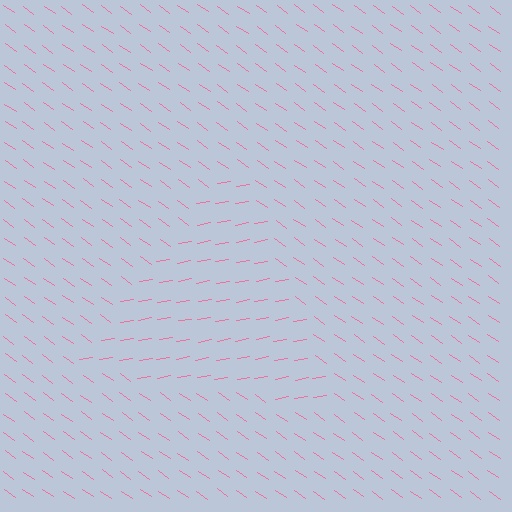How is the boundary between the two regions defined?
The boundary is defined purely by a change in line orientation (approximately 45 degrees difference). All lines are the same color and thickness.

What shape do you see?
I see a triangle.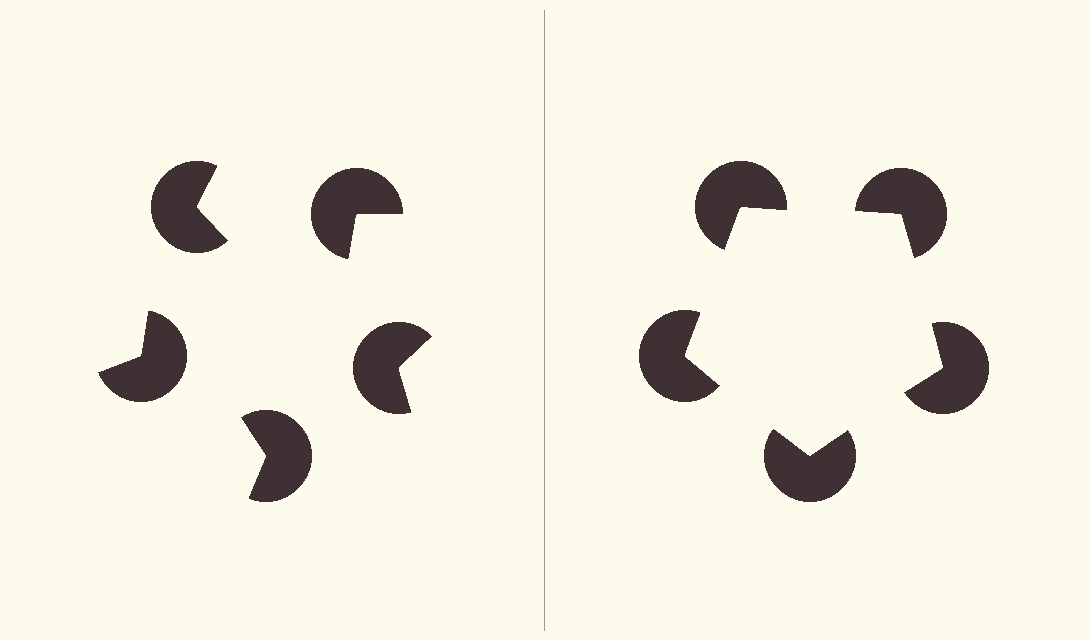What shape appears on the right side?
An illusory pentagon.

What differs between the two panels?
The pac-man discs are positioned identically on both sides; only the wedge orientations differ. On the right they align to a pentagon; on the left they are misaligned.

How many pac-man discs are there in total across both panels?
10 — 5 on each side.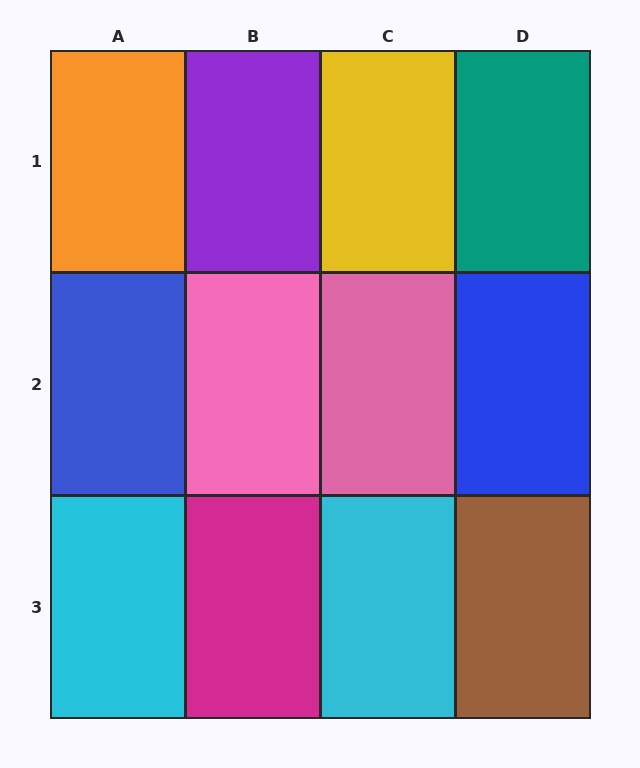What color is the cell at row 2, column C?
Pink.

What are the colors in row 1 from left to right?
Orange, purple, yellow, teal.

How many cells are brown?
1 cell is brown.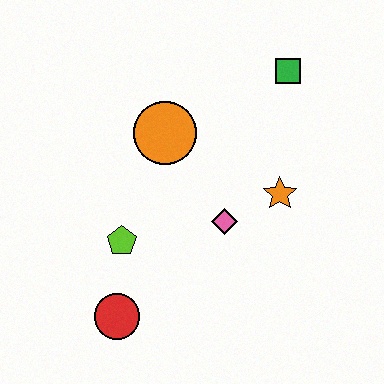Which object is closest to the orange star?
The pink diamond is closest to the orange star.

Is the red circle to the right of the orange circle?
No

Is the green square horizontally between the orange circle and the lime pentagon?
No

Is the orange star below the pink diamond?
No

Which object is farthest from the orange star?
The red circle is farthest from the orange star.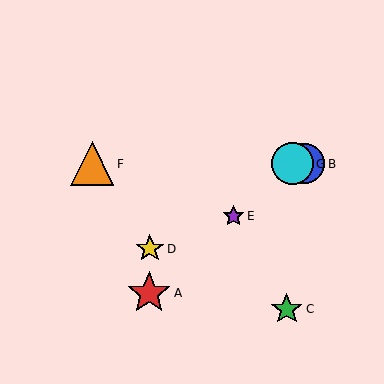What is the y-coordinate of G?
Object G is at y≈164.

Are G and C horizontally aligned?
No, G is at y≈164 and C is at y≈309.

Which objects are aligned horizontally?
Objects B, F, G are aligned horizontally.